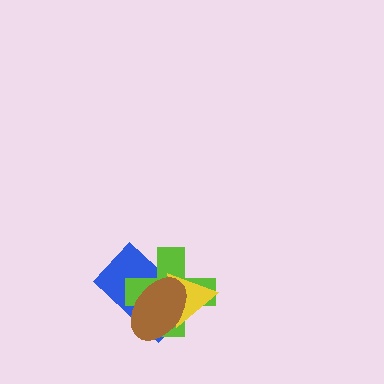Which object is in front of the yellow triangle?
The brown ellipse is in front of the yellow triangle.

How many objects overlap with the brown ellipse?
3 objects overlap with the brown ellipse.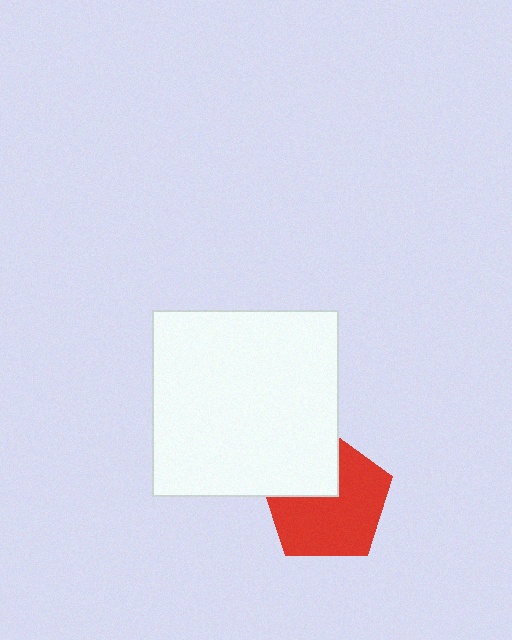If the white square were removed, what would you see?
You would see the complete red pentagon.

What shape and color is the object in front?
The object in front is a white square.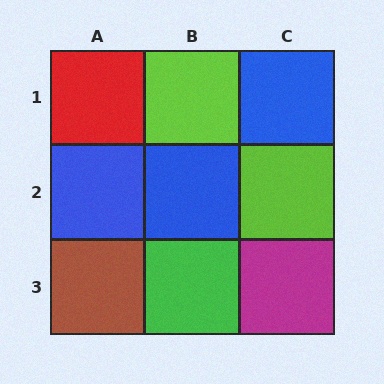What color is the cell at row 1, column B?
Lime.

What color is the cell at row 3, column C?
Magenta.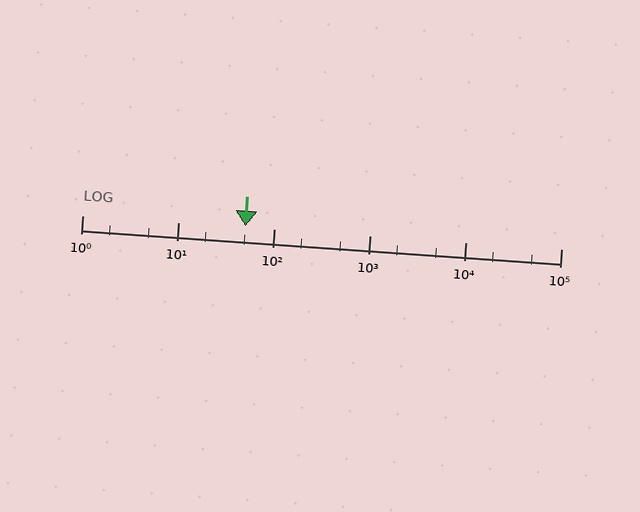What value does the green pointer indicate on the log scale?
The pointer indicates approximately 51.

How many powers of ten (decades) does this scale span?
The scale spans 5 decades, from 1 to 100000.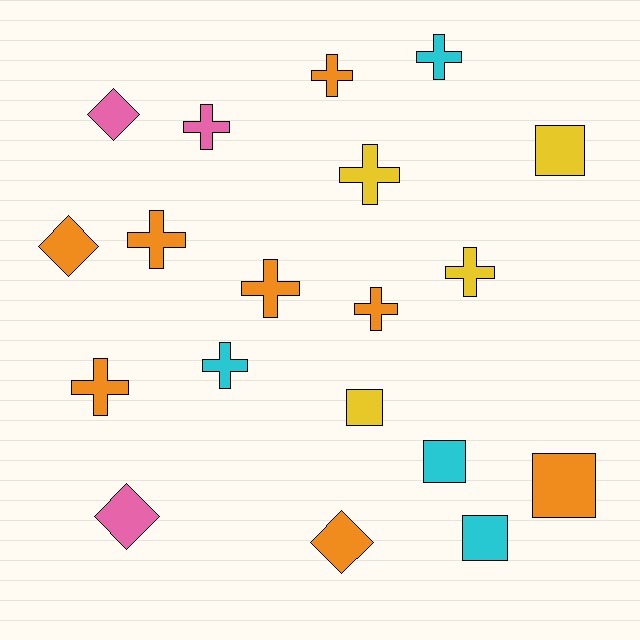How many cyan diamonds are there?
There are no cyan diamonds.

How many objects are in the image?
There are 19 objects.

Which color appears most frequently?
Orange, with 8 objects.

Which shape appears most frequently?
Cross, with 10 objects.